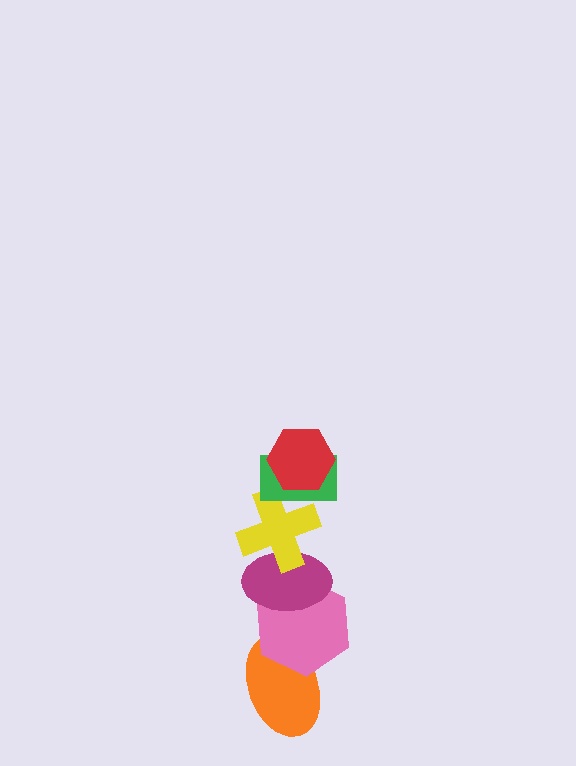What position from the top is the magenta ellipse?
The magenta ellipse is 4th from the top.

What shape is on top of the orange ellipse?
The pink hexagon is on top of the orange ellipse.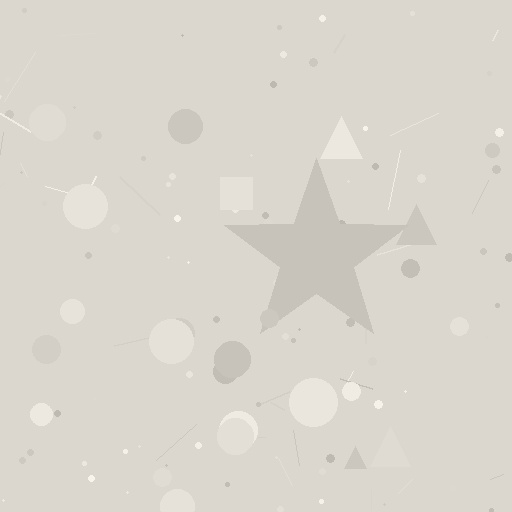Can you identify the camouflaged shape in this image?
The camouflaged shape is a star.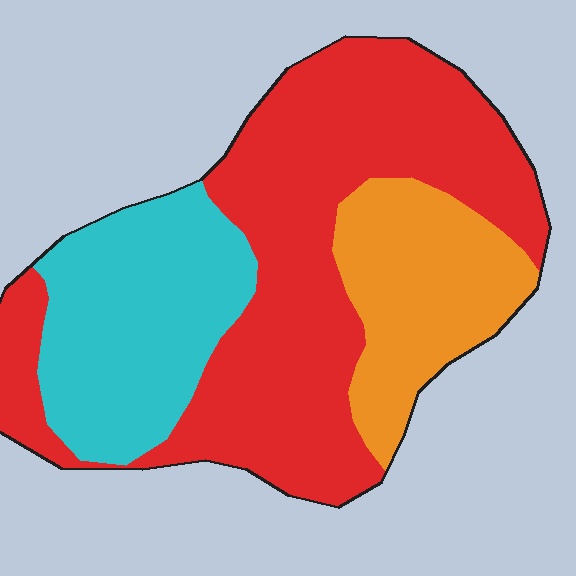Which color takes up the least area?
Orange, at roughly 20%.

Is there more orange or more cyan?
Cyan.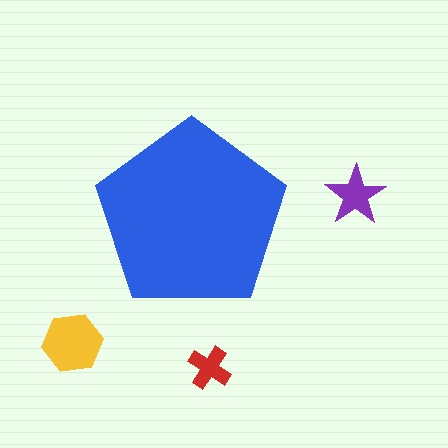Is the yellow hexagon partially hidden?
No, the yellow hexagon is fully visible.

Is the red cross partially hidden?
No, the red cross is fully visible.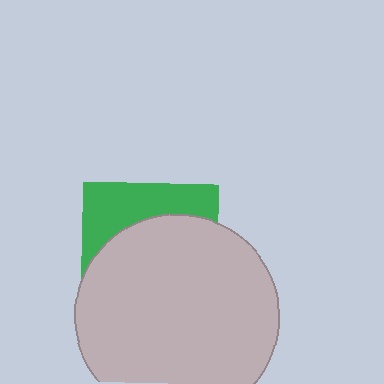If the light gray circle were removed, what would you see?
You would see the complete green square.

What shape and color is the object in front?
The object in front is a light gray circle.